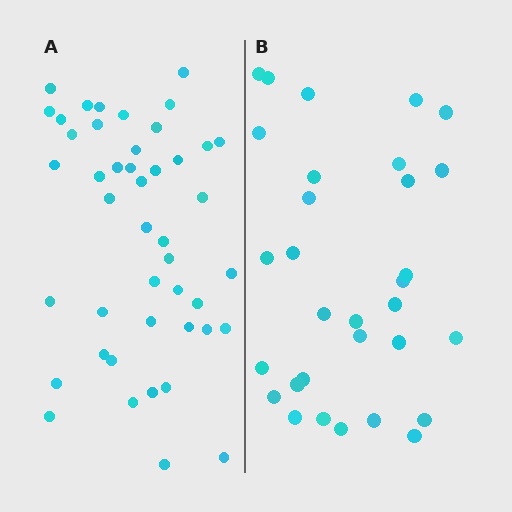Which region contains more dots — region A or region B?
Region A (the left region) has more dots.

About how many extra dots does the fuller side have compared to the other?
Region A has approximately 15 more dots than region B.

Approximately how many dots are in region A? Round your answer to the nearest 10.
About 40 dots. (The exact count is 45, which rounds to 40.)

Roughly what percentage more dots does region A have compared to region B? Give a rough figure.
About 45% more.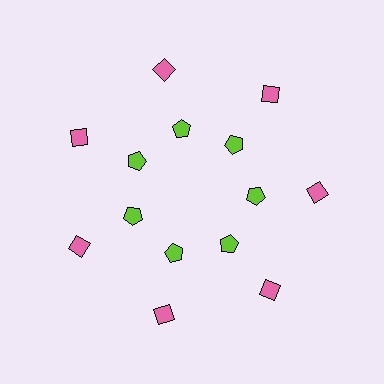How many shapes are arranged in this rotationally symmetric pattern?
There are 14 shapes, arranged in 7 groups of 2.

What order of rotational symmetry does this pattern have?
This pattern has 7-fold rotational symmetry.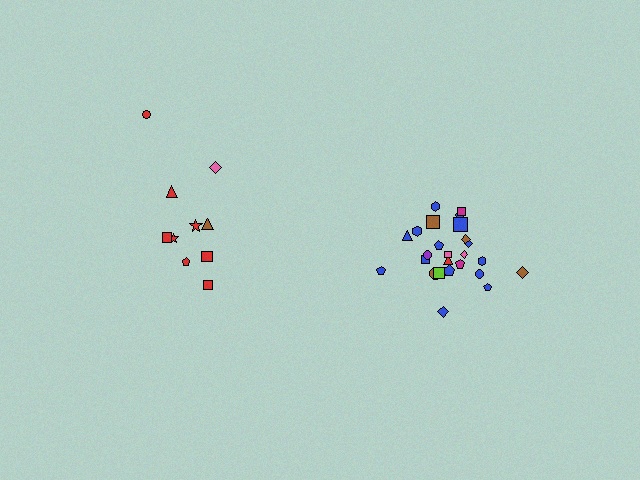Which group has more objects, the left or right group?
The right group.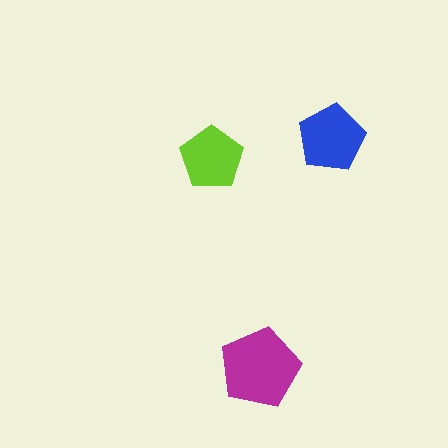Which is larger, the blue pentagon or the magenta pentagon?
The magenta one.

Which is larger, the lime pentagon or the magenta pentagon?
The magenta one.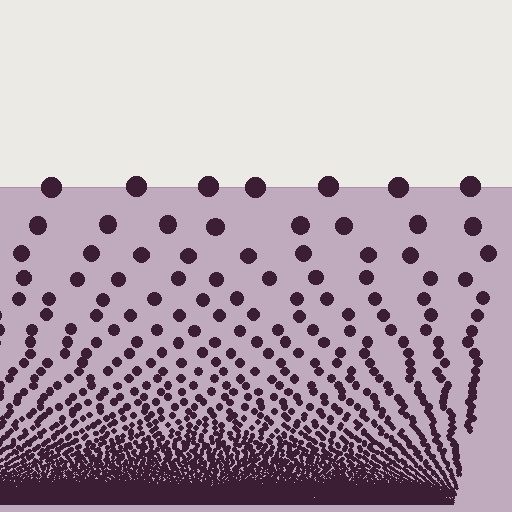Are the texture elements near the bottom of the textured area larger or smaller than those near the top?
Smaller. The gradient is inverted — elements near the bottom are smaller and denser.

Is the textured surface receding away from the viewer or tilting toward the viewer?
The surface appears to tilt toward the viewer. Texture elements get larger and sparser toward the top.